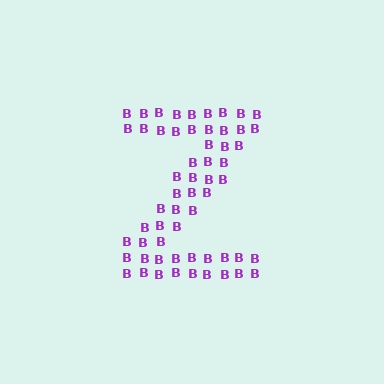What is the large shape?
The large shape is the letter Z.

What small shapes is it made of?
It is made of small letter B's.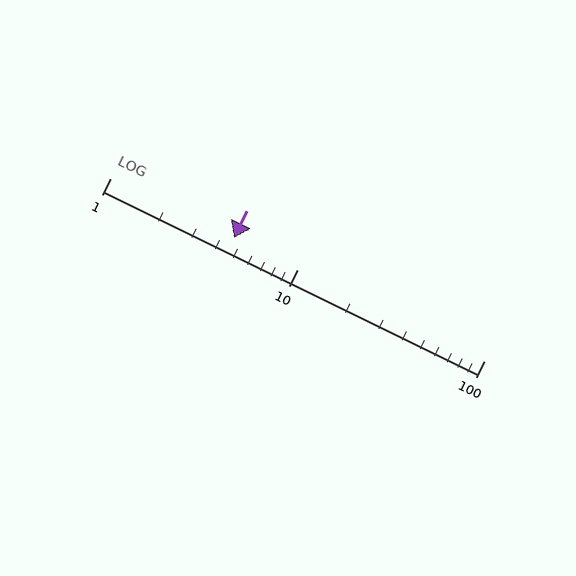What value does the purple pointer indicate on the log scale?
The pointer indicates approximately 4.6.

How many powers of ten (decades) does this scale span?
The scale spans 2 decades, from 1 to 100.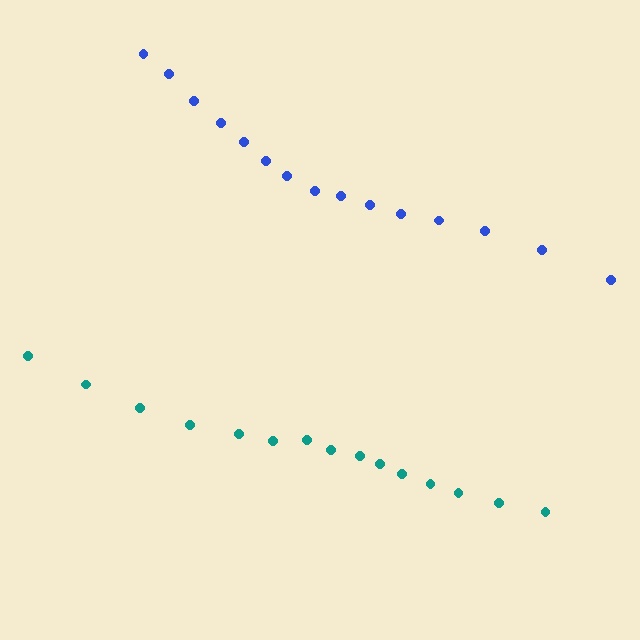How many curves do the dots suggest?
There are 2 distinct paths.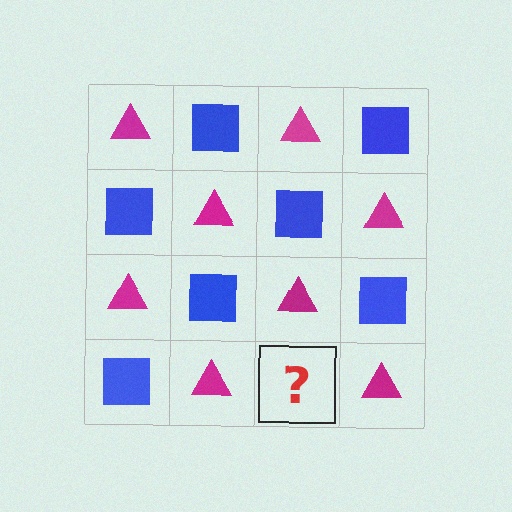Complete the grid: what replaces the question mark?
The question mark should be replaced with a blue square.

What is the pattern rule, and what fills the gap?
The rule is that it alternates magenta triangle and blue square in a checkerboard pattern. The gap should be filled with a blue square.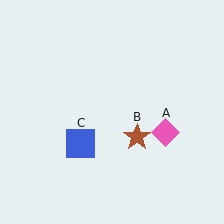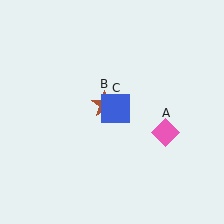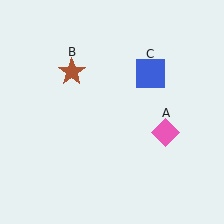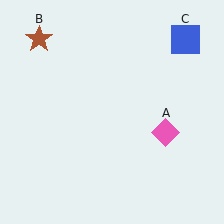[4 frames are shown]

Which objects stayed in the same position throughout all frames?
Pink diamond (object A) remained stationary.